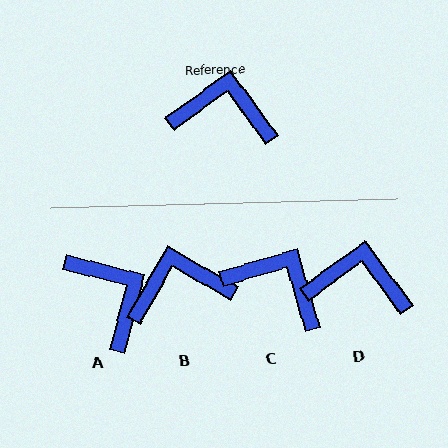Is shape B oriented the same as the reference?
No, it is off by about 24 degrees.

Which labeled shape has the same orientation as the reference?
D.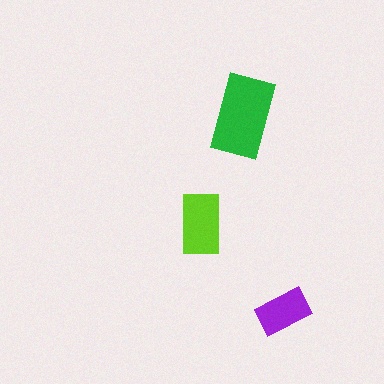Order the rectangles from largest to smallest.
the green one, the lime one, the purple one.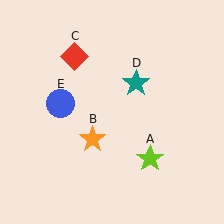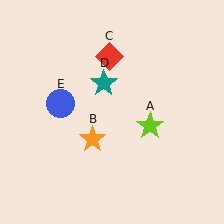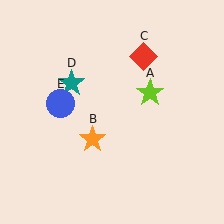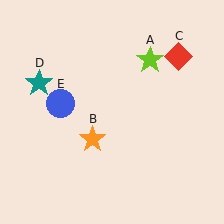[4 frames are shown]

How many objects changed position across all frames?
3 objects changed position: lime star (object A), red diamond (object C), teal star (object D).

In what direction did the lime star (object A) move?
The lime star (object A) moved up.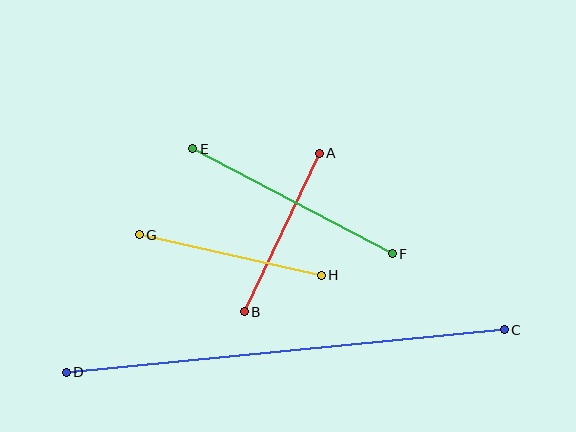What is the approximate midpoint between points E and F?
The midpoint is at approximately (293, 201) pixels.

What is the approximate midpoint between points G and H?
The midpoint is at approximately (230, 255) pixels.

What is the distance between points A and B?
The distance is approximately 175 pixels.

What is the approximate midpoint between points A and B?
The midpoint is at approximately (282, 232) pixels.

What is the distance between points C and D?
The distance is approximately 440 pixels.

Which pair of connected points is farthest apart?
Points C and D are farthest apart.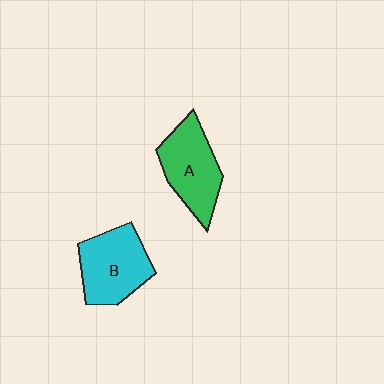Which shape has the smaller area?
Shape A (green).